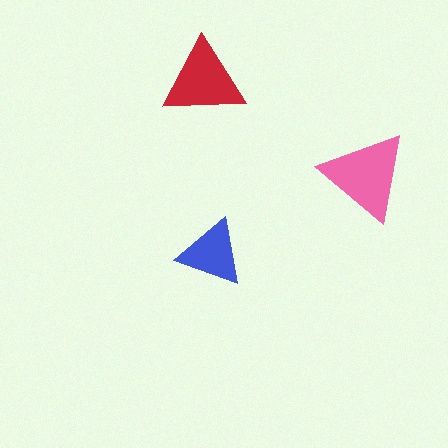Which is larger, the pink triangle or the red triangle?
The pink one.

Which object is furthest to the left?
The red triangle is leftmost.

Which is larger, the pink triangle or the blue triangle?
The pink one.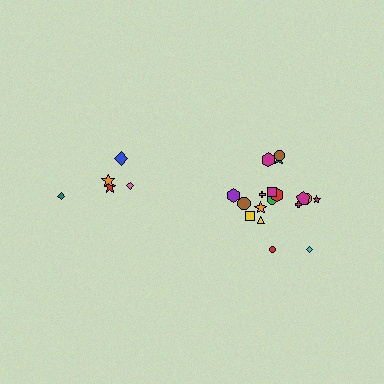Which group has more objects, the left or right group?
The right group.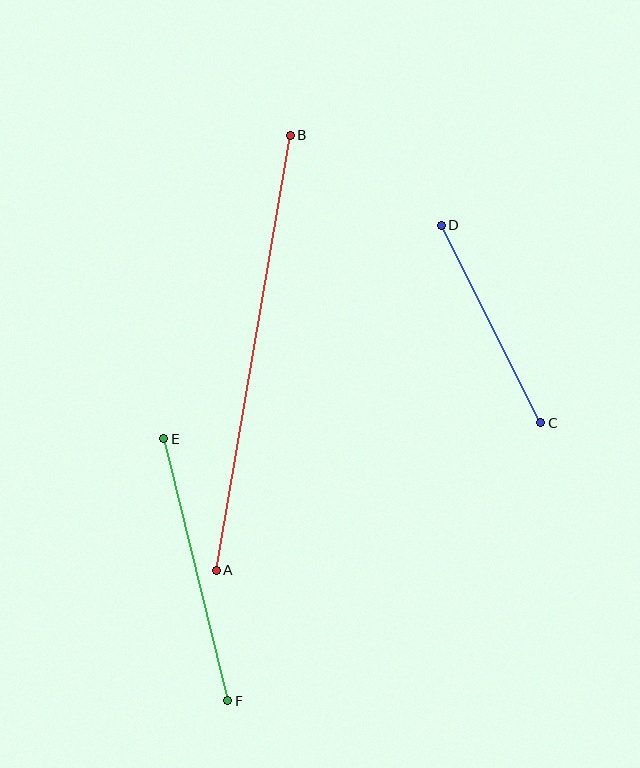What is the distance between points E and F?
The distance is approximately 270 pixels.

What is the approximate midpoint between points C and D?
The midpoint is at approximately (491, 324) pixels.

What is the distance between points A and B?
The distance is approximately 441 pixels.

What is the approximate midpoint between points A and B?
The midpoint is at approximately (253, 353) pixels.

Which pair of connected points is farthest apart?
Points A and B are farthest apart.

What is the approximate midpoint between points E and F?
The midpoint is at approximately (196, 570) pixels.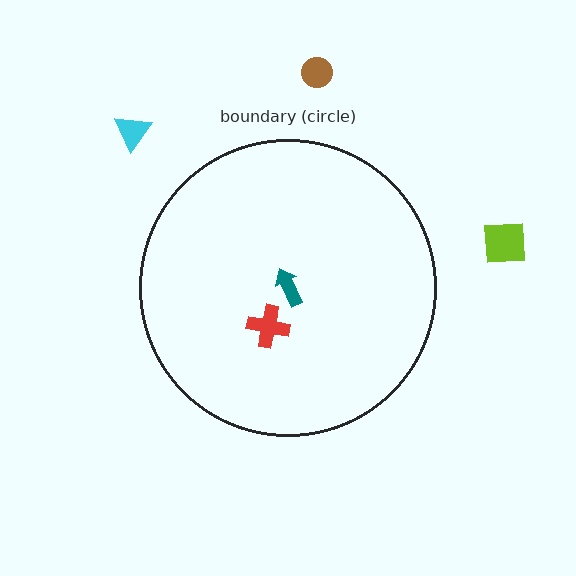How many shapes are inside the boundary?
2 inside, 3 outside.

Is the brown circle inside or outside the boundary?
Outside.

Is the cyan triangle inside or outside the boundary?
Outside.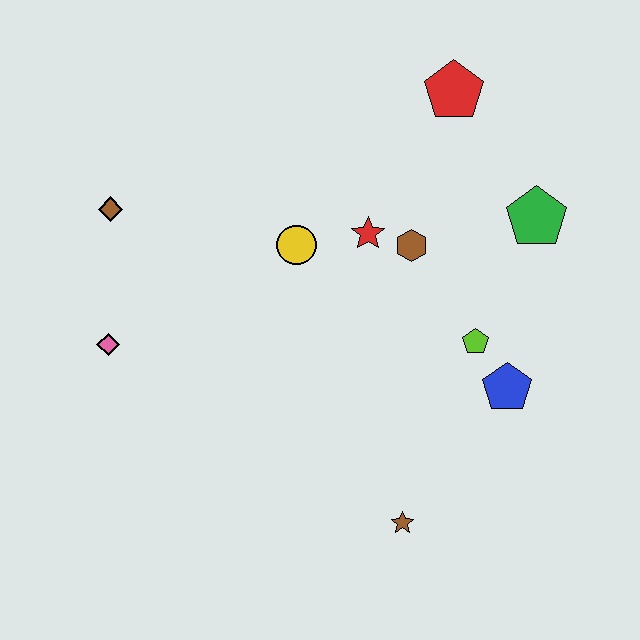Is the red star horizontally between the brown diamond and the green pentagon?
Yes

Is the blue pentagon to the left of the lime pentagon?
No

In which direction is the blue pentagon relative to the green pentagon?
The blue pentagon is below the green pentagon.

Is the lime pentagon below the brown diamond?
Yes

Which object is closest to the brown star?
The blue pentagon is closest to the brown star.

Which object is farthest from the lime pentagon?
The brown diamond is farthest from the lime pentagon.